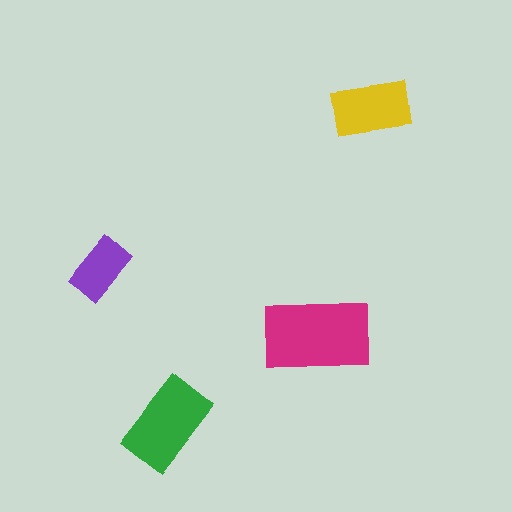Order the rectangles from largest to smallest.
the magenta one, the green one, the yellow one, the purple one.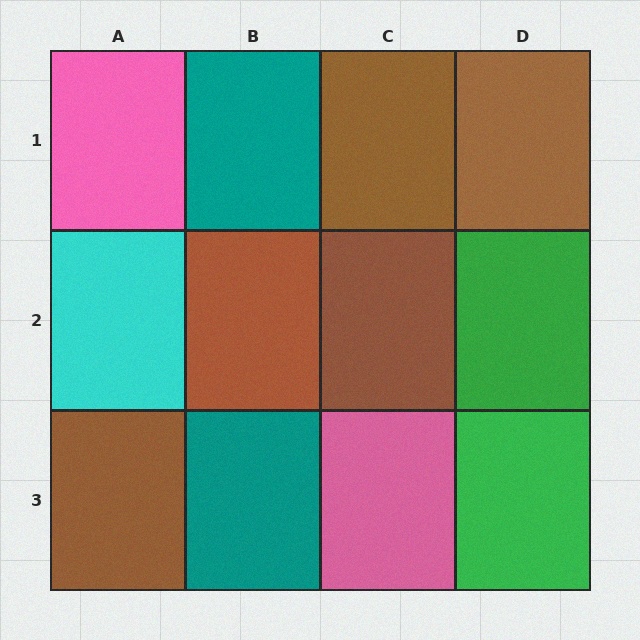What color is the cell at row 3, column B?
Teal.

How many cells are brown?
5 cells are brown.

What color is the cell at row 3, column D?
Green.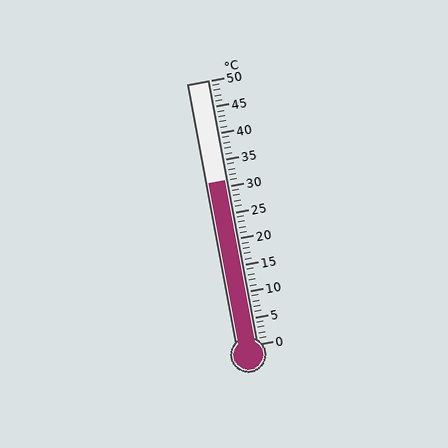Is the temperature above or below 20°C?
The temperature is above 20°C.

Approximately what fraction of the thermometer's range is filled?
The thermometer is filled to approximately 60% of its range.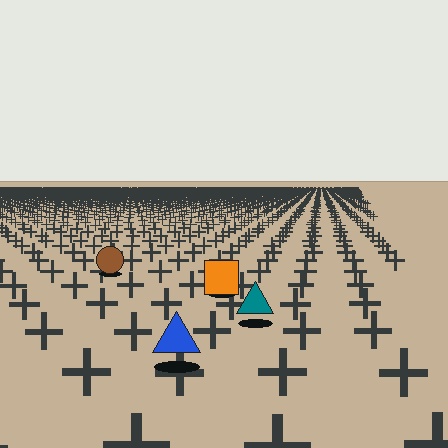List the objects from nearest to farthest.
From nearest to farthest: the blue triangle, the teal triangle, the orange square, the brown circle.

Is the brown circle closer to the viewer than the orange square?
No. The orange square is closer — you can tell from the texture gradient: the ground texture is coarser near it.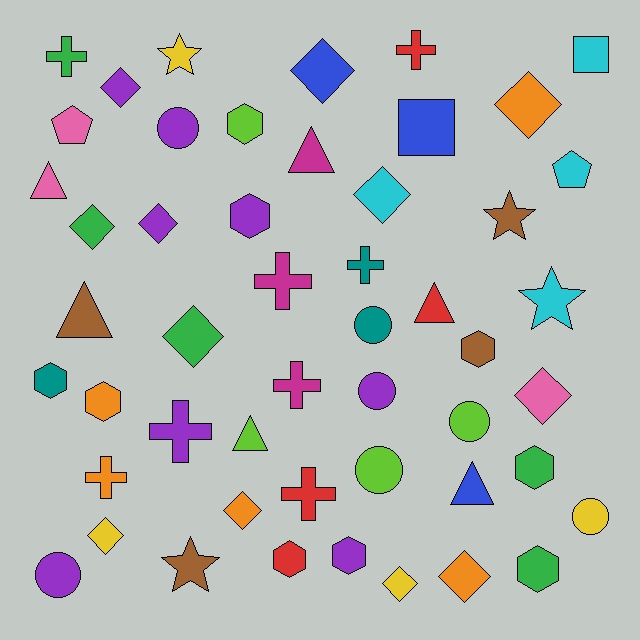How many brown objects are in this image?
There are 4 brown objects.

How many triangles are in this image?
There are 6 triangles.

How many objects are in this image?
There are 50 objects.